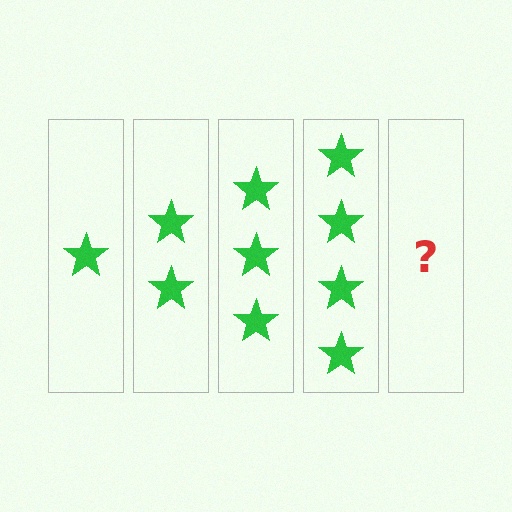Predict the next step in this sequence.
The next step is 5 stars.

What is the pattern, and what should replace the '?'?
The pattern is that each step adds one more star. The '?' should be 5 stars.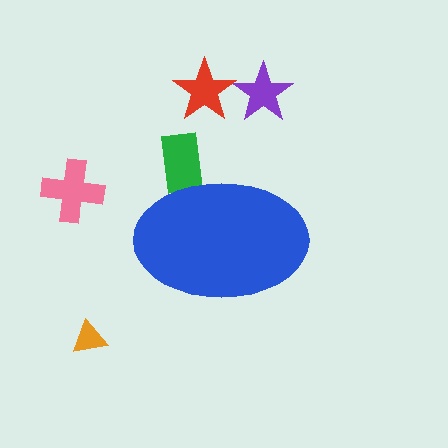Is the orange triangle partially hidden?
No, the orange triangle is fully visible.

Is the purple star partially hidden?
No, the purple star is fully visible.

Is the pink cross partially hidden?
No, the pink cross is fully visible.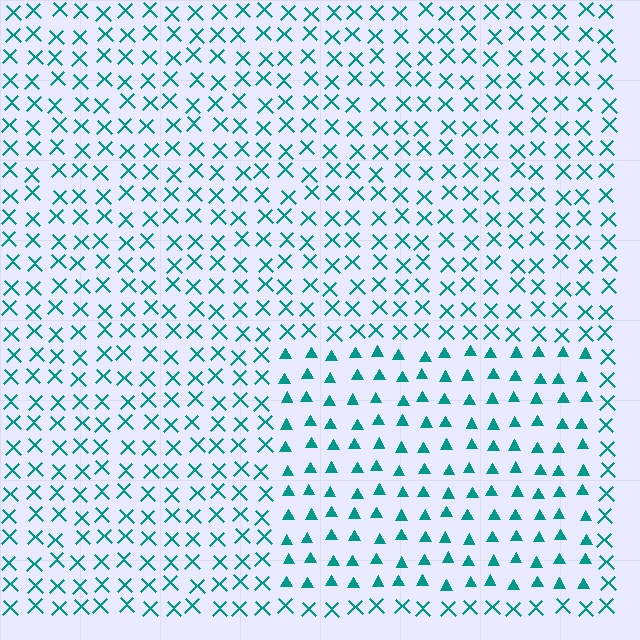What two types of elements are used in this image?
The image uses triangles inside the rectangle region and X marks outside it.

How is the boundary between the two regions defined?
The boundary is defined by a change in element shape: triangles inside vs. X marks outside. All elements share the same color and spacing.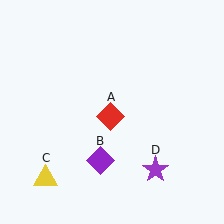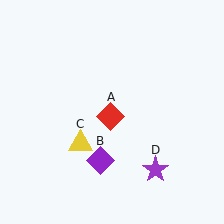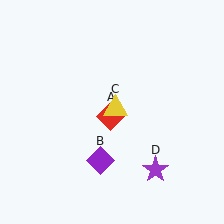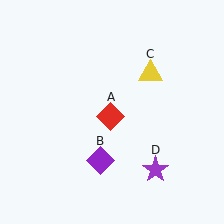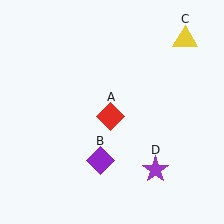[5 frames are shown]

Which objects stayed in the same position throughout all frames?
Red diamond (object A) and purple diamond (object B) and purple star (object D) remained stationary.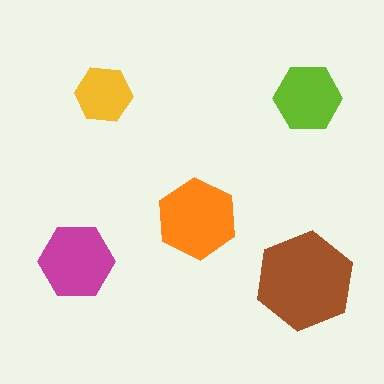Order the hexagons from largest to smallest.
the brown one, the orange one, the magenta one, the lime one, the yellow one.